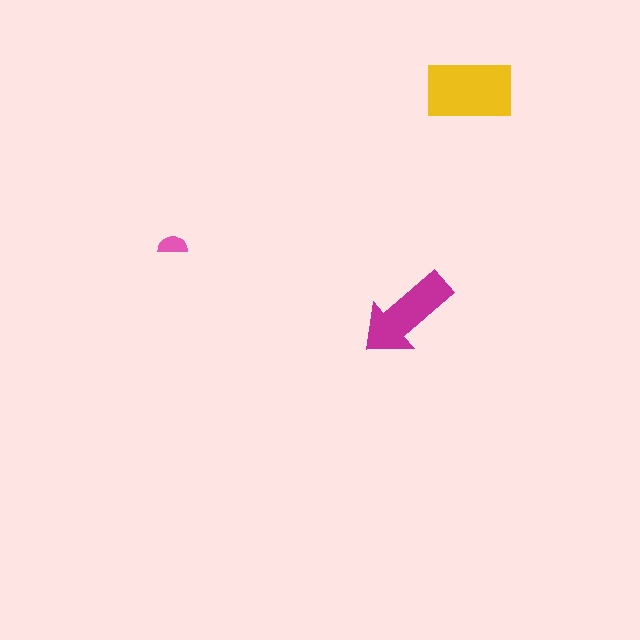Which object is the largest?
The yellow rectangle.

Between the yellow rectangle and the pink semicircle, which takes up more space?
The yellow rectangle.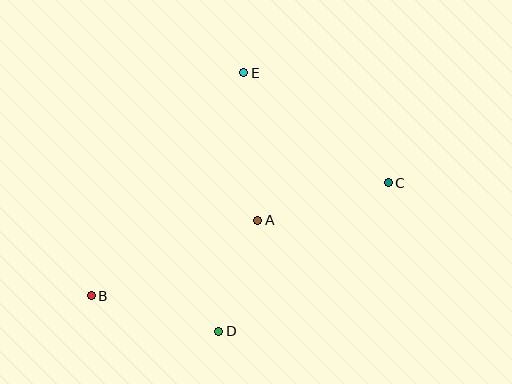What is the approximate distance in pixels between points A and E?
The distance between A and E is approximately 148 pixels.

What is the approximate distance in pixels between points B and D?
The distance between B and D is approximately 133 pixels.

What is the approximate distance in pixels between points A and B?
The distance between A and B is approximately 183 pixels.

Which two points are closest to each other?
Points A and D are closest to each other.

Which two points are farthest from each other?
Points B and C are farthest from each other.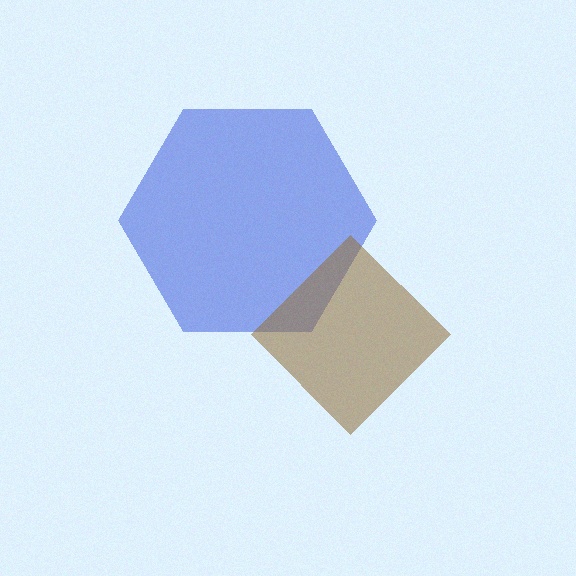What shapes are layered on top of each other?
The layered shapes are: a blue hexagon, a brown diamond.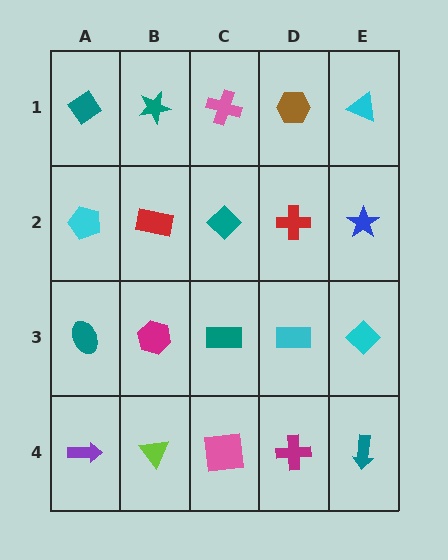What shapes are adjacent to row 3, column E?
A blue star (row 2, column E), a teal arrow (row 4, column E), a cyan rectangle (row 3, column D).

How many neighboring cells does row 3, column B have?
4.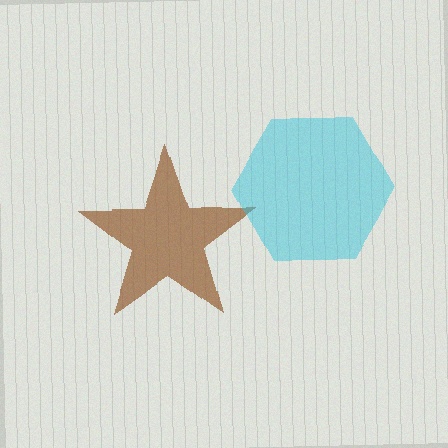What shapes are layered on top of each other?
The layered shapes are: a brown star, a cyan hexagon.